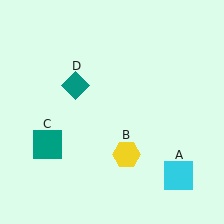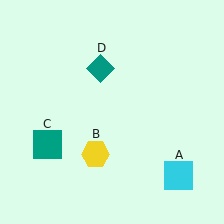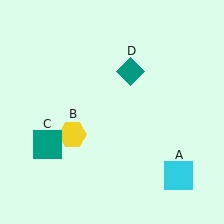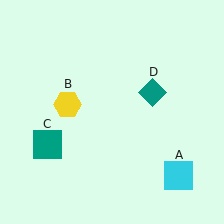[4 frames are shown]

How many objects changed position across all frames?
2 objects changed position: yellow hexagon (object B), teal diamond (object D).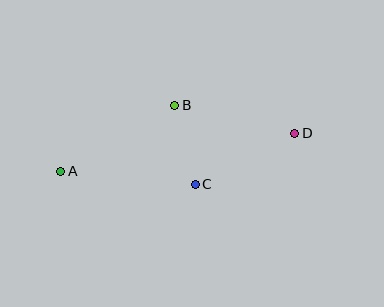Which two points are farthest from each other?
Points A and D are farthest from each other.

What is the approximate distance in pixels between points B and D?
The distance between B and D is approximately 123 pixels.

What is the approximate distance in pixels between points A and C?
The distance between A and C is approximately 135 pixels.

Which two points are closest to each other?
Points B and C are closest to each other.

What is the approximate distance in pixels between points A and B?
The distance between A and B is approximately 131 pixels.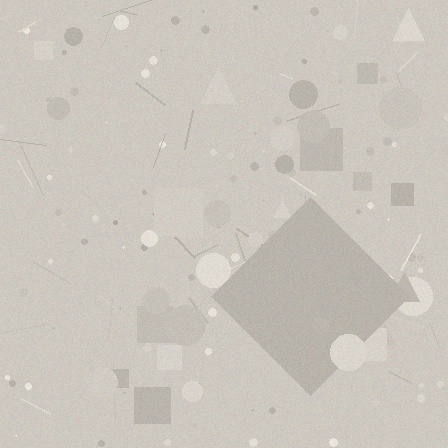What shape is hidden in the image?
A diamond is hidden in the image.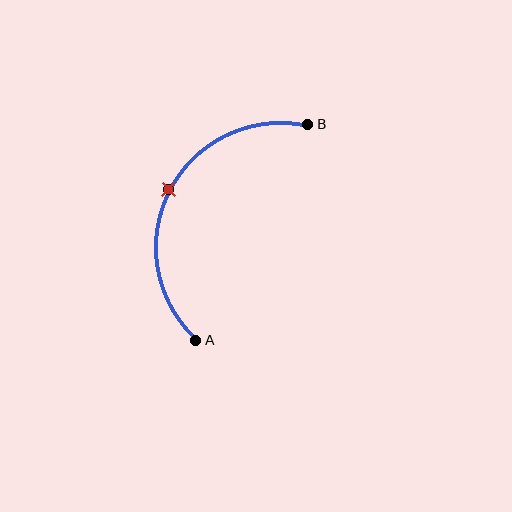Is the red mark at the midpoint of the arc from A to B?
Yes. The red mark lies on the arc at equal arc-length from both A and B — it is the arc midpoint.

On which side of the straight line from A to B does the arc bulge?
The arc bulges to the left of the straight line connecting A and B.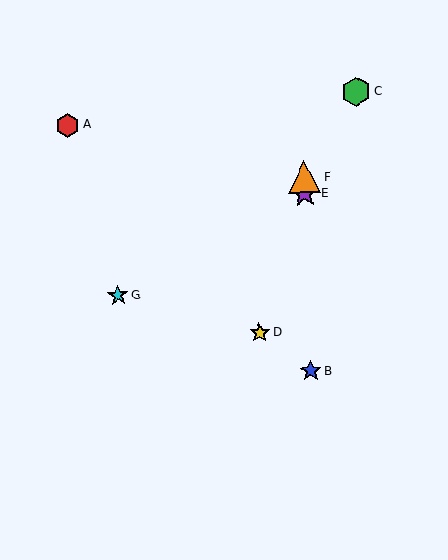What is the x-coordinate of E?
Object E is at x≈305.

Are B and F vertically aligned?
Yes, both are at x≈311.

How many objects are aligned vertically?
3 objects (B, E, F) are aligned vertically.